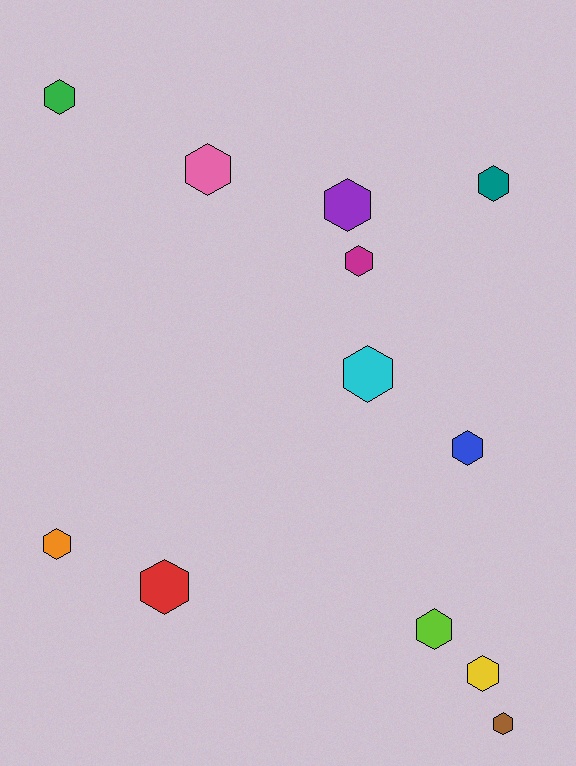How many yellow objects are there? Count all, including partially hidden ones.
There is 1 yellow object.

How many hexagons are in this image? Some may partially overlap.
There are 12 hexagons.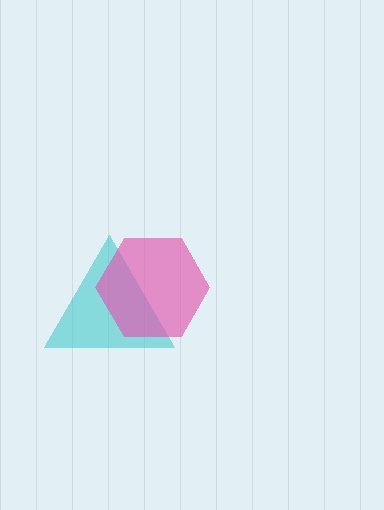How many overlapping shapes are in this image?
There are 2 overlapping shapes in the image.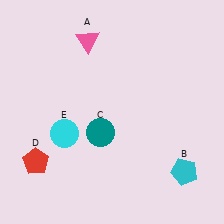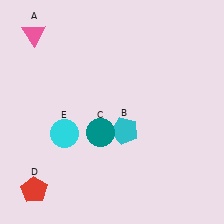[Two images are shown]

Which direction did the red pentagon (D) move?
The red pentagon (D) moved down.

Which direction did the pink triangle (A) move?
The pink triangle (A) moved left.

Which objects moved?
The objects that moved are: the pink triangle (A), the cyan pentagon (B), the red pentagon (D).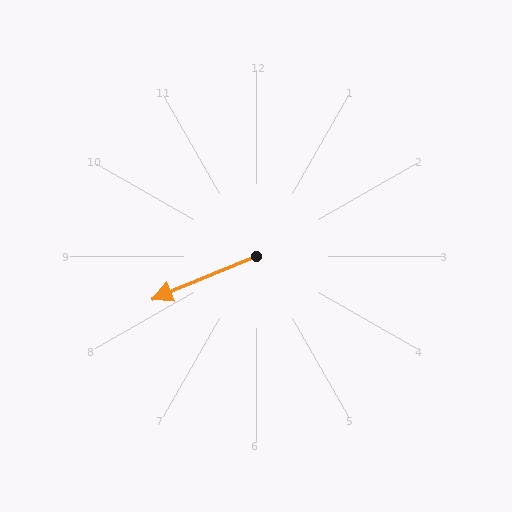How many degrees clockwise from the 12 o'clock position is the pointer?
Approximately 247 degrees.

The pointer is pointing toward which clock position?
Roughly 8 o'clock.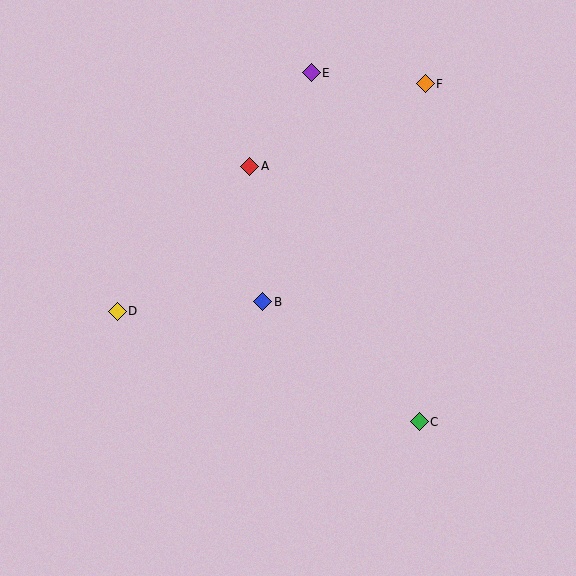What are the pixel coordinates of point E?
Point E is at (311, 73).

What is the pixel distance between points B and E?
The distance between B and E is 234 pixels.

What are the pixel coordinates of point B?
Point B is at (263, 302).